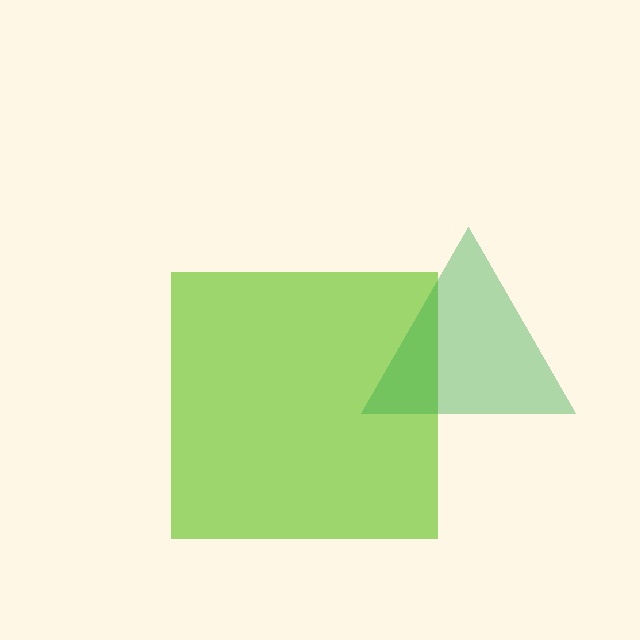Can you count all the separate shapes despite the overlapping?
Yes, there are 2 separate shapes.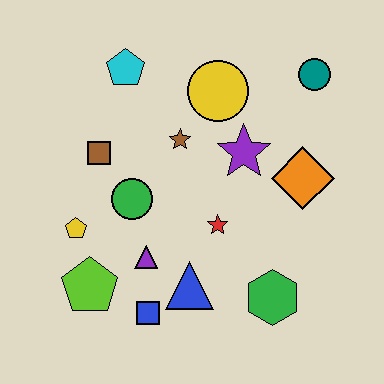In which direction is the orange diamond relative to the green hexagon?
The orange diamond is above the green hexagon.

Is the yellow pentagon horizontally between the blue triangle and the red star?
No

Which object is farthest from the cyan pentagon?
The green hexagon is farthest from the cyan pentagon.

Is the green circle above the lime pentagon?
Yes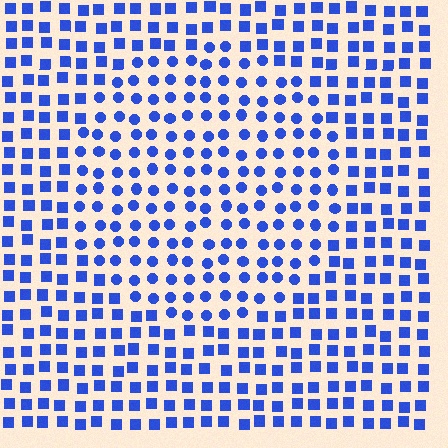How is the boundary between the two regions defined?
The boundary is defined by a change in element shape: circles inside vs. squares outside. All elements share the same color and spacing.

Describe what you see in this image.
The image is filled with small blue elements arranged in a uniform grid. A circle-shaped region contains circles, while the surrounding area contains squares. The boundary is defined purely by the change in element shape.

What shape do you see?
I see a circle.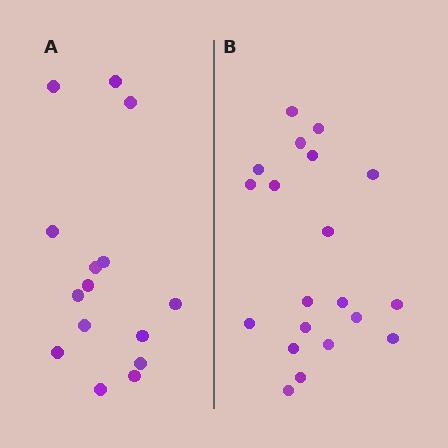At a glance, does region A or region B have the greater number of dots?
Region B (the right region) has more dots.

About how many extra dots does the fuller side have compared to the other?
Region B has about 5 more dots than region A.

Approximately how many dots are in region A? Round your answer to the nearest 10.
About 20 dots. (The exact count is 15, which rounds to 20.)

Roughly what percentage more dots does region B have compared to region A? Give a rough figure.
About 35% more.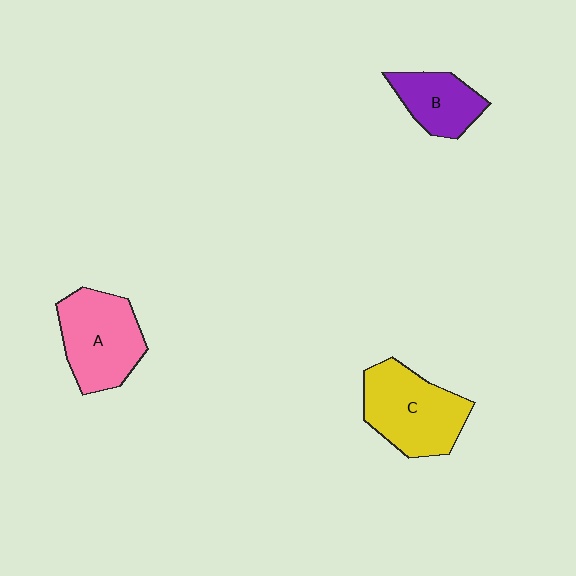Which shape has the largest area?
Shape C (yellow).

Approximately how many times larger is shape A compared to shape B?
Approximately 1.5 times.